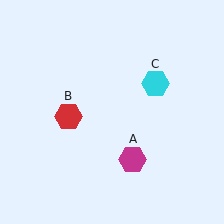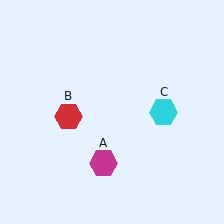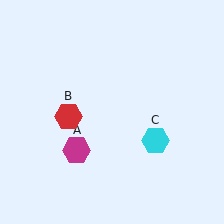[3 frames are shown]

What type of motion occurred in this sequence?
The magenta hexagon (object A), cyan hexagon (object C) rotated clockwise around the center of the scene.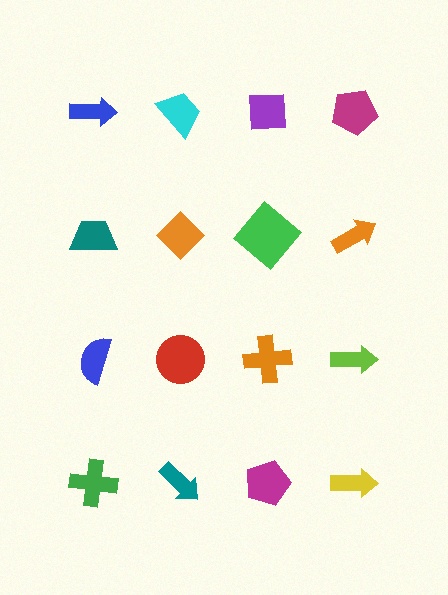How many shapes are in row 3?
4 shapes.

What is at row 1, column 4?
A magenta pentagon.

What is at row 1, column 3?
A purple square.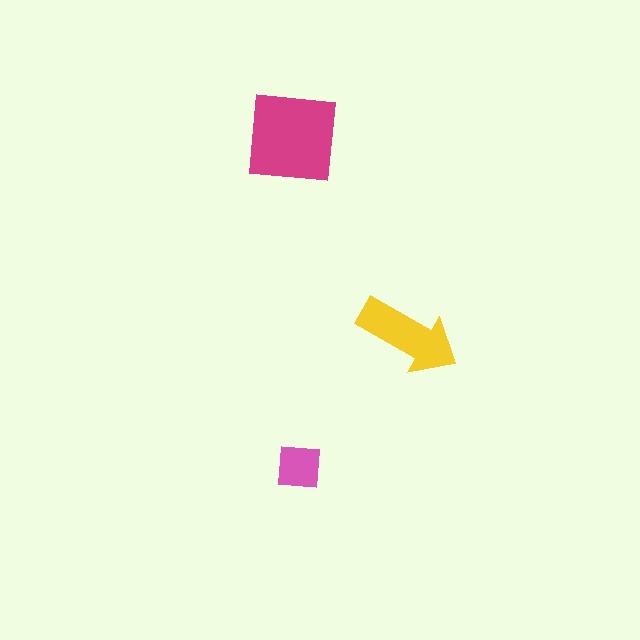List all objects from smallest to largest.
The pink square, the yellow arrow, the magenta square.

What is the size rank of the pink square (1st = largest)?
3rd.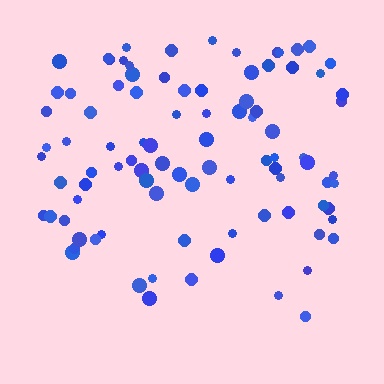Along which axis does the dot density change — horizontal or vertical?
Vertical.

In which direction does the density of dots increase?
From bottom to top, with the top side densest.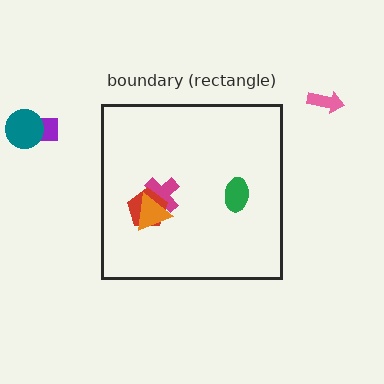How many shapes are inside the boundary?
4 inside, 3 outside.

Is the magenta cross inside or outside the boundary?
Inside.